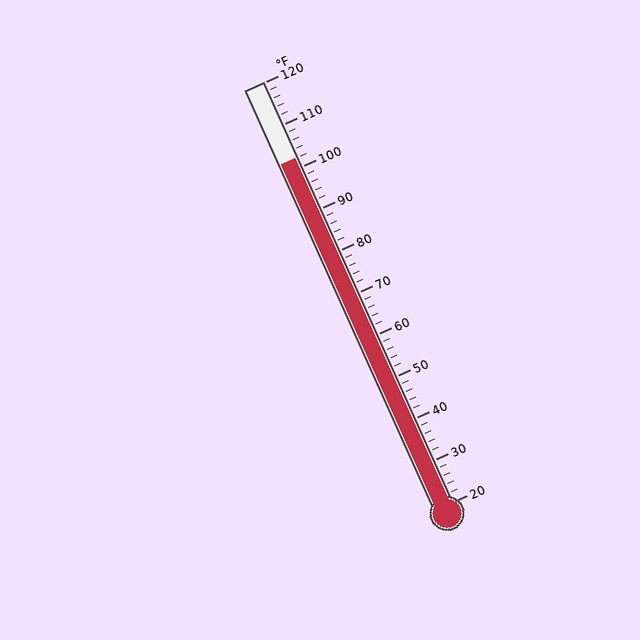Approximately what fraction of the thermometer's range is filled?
The thermometer is filled to approximately 80% of its range.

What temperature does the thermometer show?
The thermometer shows approximately 102°F.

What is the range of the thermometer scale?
The thermometer scale ranges from 20°F to 120°F.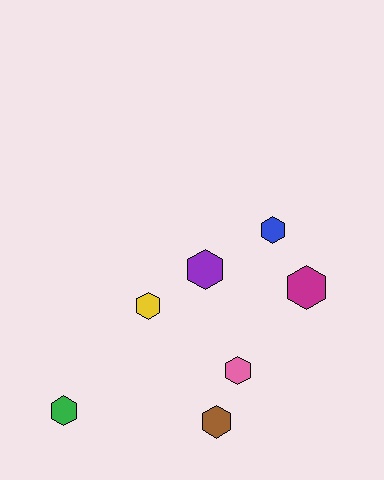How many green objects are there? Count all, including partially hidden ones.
There is 1 green object.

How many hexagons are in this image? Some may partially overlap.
There are 7 hexagons.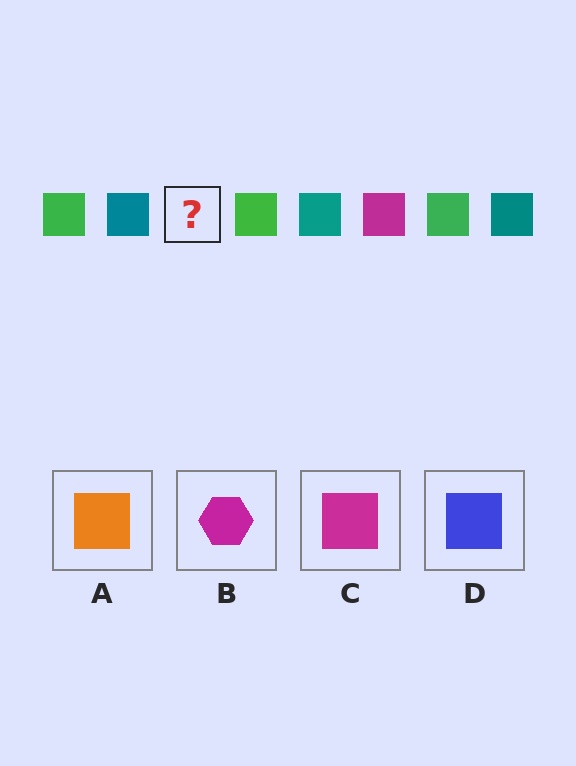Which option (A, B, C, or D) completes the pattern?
C.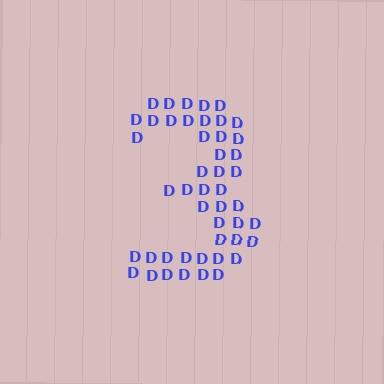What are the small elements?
The small elements are letter D's.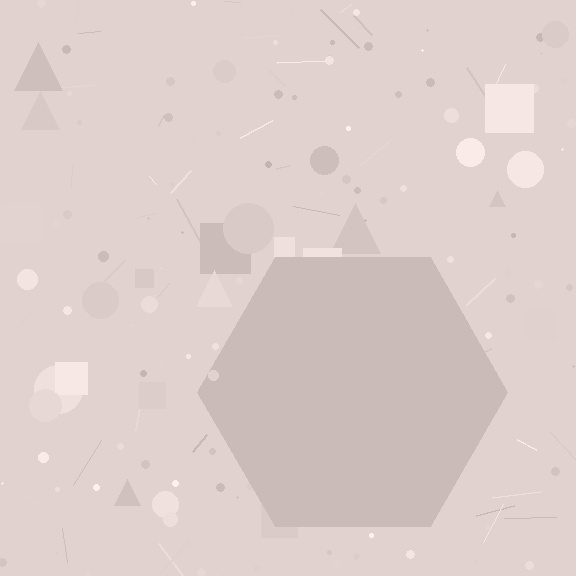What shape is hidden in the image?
A hexagon is hidden in the image.